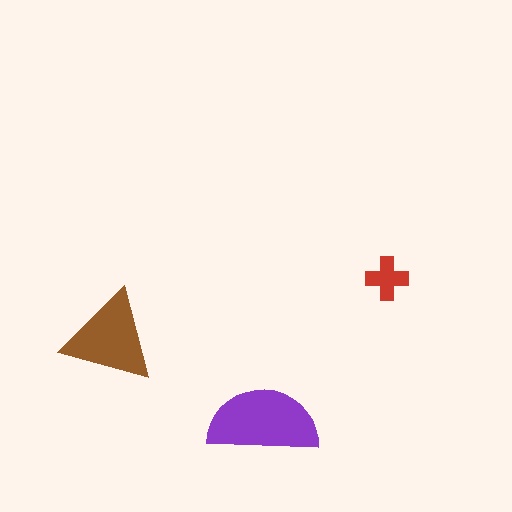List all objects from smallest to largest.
The red cross, the brown triangle, the purple semicircle.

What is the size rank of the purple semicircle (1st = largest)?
1st.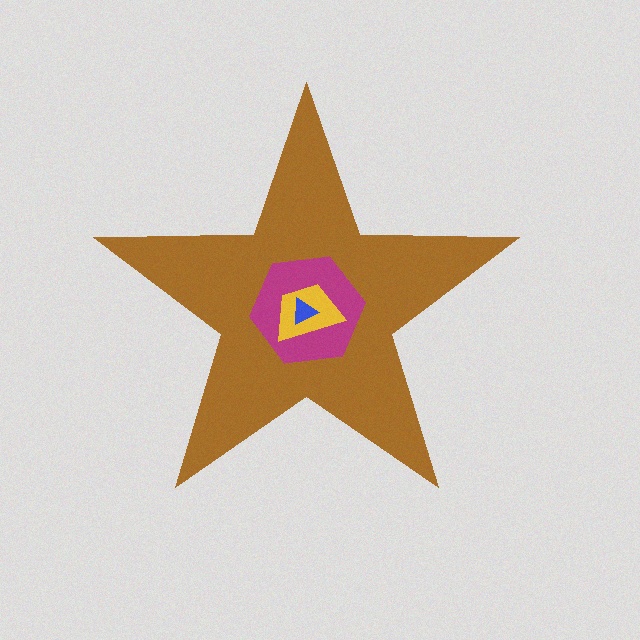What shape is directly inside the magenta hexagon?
The yellow trapezoid.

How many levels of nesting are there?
4.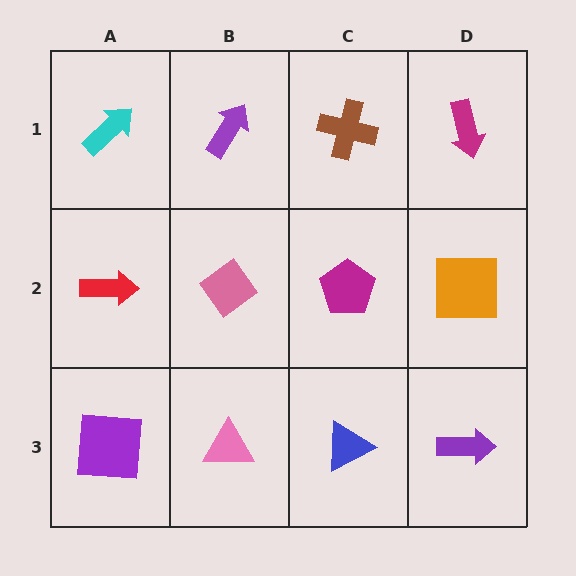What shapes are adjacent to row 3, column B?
A pink diamond (row 2, column B), a purple square (row 3, column A), a blue triangle (row 3, column C).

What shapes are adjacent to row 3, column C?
A magenta pentagon (row 2, column C), a pink triangle (row 3, column B), a purple arrow (row 3, column D).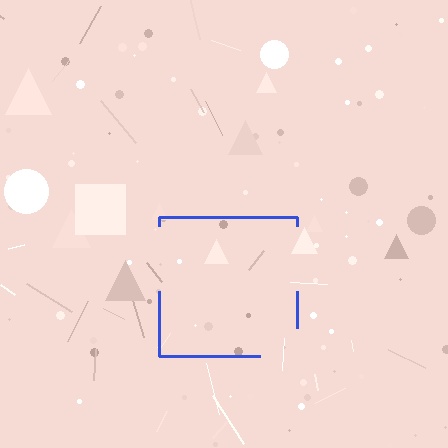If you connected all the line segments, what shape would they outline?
They would outline a square.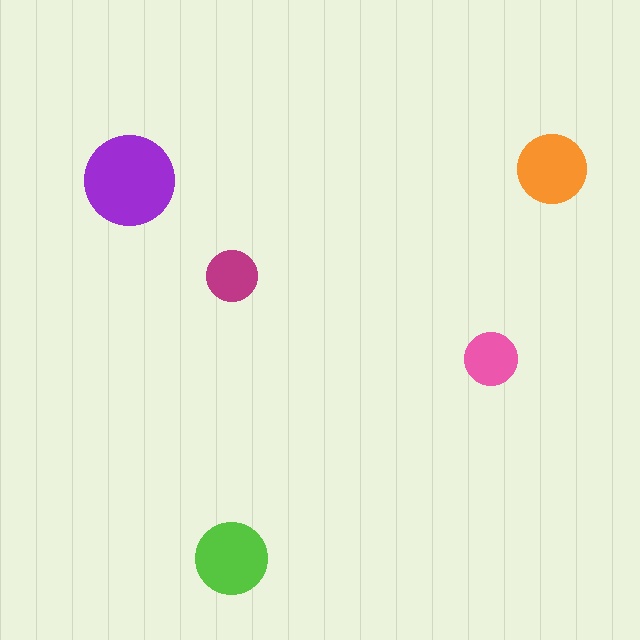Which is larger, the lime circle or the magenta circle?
The lime one.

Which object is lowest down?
The lime circle is bottommost.